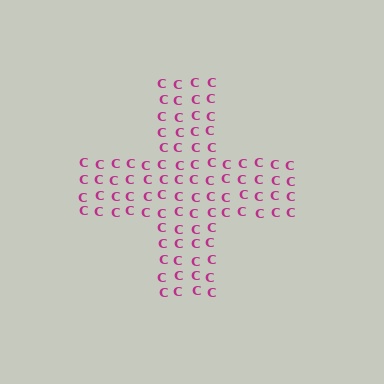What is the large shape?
The large shape is a cross.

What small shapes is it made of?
It is made of small letter C's.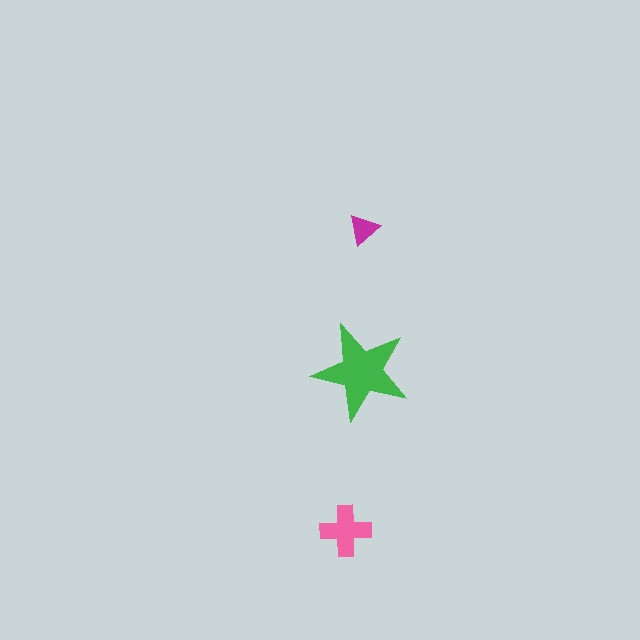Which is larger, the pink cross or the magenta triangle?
The pink cross.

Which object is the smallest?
The magenta triangle.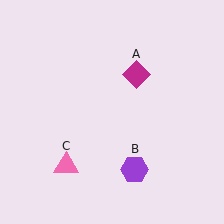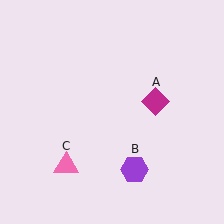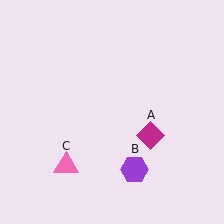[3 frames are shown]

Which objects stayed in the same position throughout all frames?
Purple hexagon (object B) and pink triangle (object C) remained stationary.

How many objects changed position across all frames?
1 object changed position: magenta diamond (object A).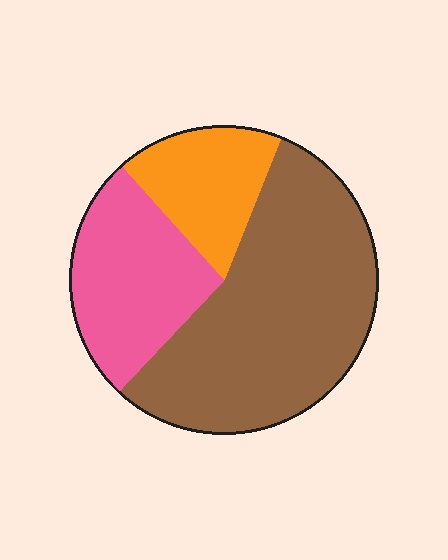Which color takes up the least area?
Orange, at roughly 20%.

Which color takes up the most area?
Brown, at roughly 55%.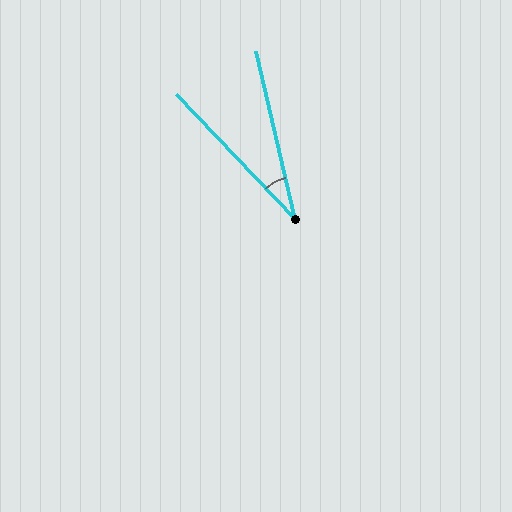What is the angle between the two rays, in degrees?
Approximately 31 degrees.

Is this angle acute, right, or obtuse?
It is acute.